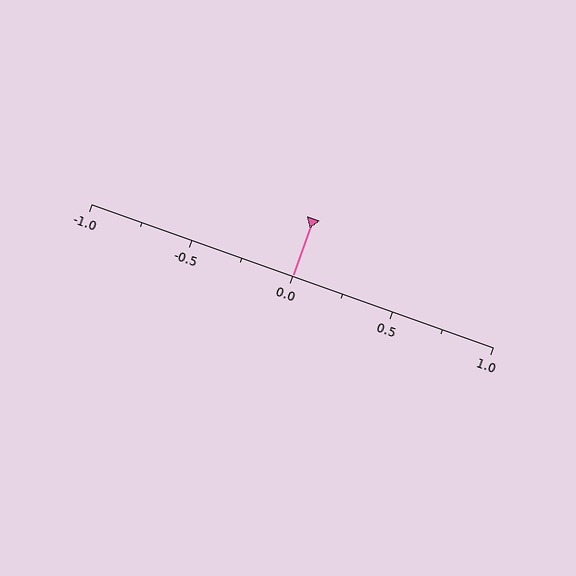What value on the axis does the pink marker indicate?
The marker indicates approximately 0.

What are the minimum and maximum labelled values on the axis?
The axis runs from -1.0 to 1.0.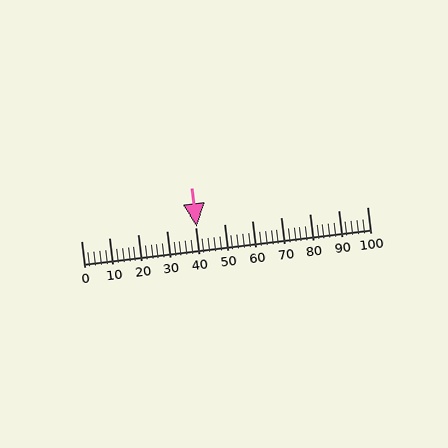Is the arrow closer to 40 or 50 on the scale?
The arrow is closer to 40.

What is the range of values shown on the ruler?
The ruler shows values from 0 to 100.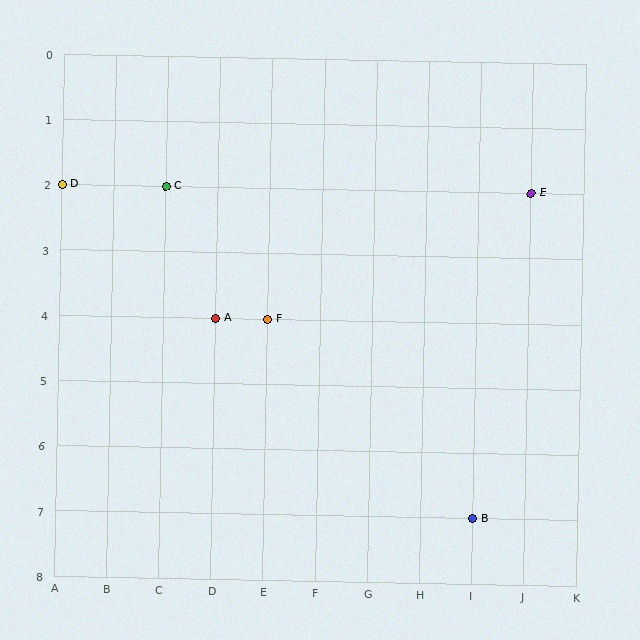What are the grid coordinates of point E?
Point E is at grid coordinates (J, 2).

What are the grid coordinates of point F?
Point F is at grid coordinates (E, 4).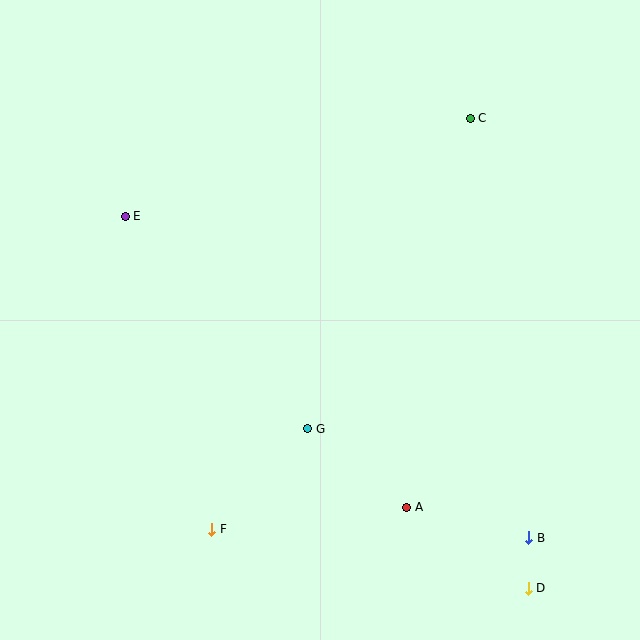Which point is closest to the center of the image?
Point G at (308, 429) is closest to the center.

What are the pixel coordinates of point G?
Point G is at (308, 429).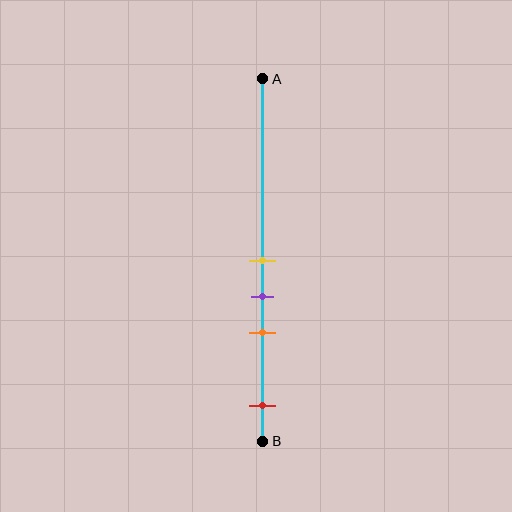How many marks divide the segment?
There are 4 marks dividing the segment.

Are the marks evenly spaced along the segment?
No, the marks are not evenly spaced.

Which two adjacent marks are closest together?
The yellow and purple marks are the closest adjacent pair.